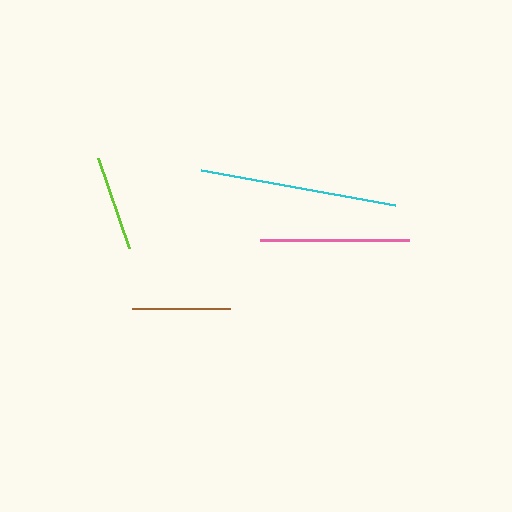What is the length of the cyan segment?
The cyan segment is approximately 197 pixels long.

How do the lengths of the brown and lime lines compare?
The brown and lime lines are approximately the same length.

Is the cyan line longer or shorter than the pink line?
The cyan line is longer than the pink line.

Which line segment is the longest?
The cyan line is the longest at approximately 197 pixels.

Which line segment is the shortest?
The lime line is the shortest at approximately 96 pixels.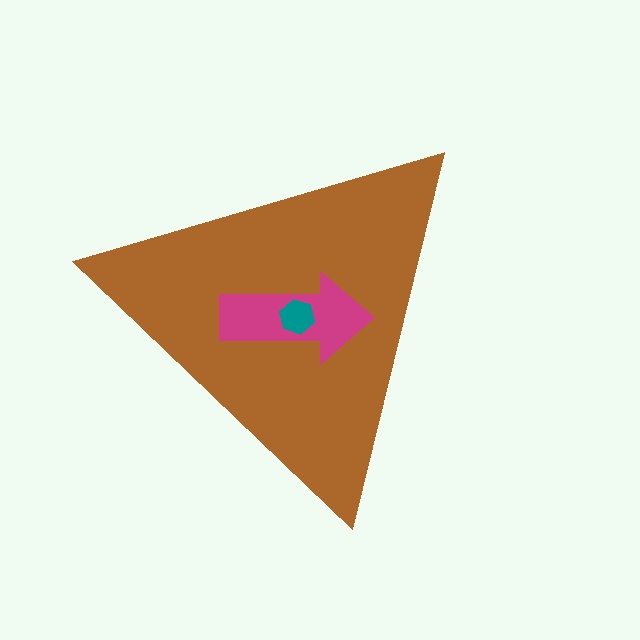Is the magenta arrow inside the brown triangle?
Yes.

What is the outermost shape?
The brown triangle.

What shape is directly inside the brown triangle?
The magenta arrow.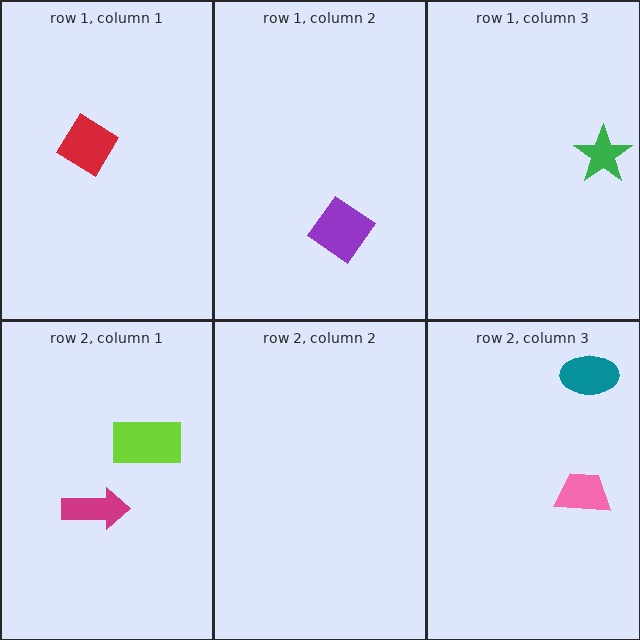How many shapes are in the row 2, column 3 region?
2.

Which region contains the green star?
The row 1, column 3 region.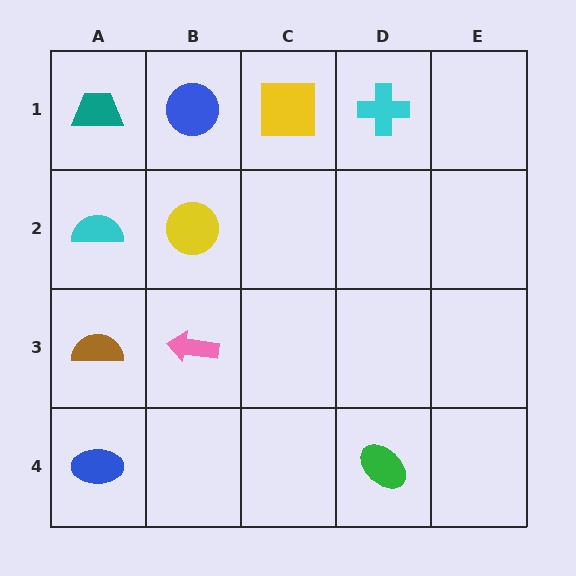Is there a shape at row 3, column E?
No, that cell is empty.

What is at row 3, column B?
A pink arrow.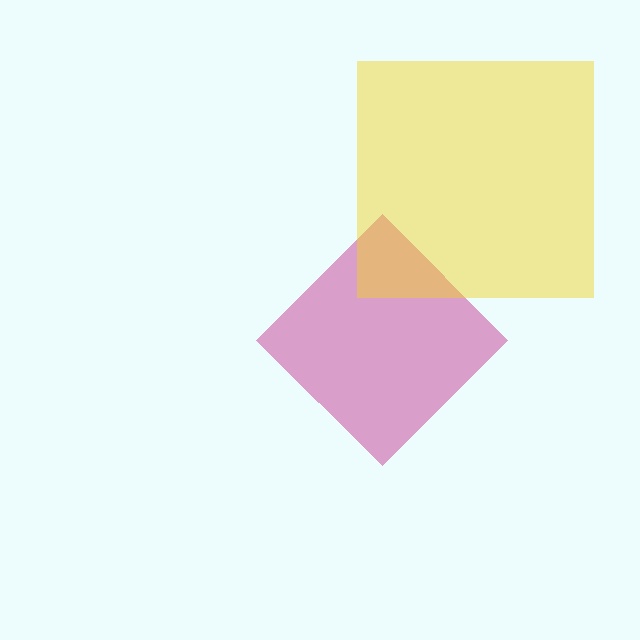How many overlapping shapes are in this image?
There are 2 overlapping shapes in the image.